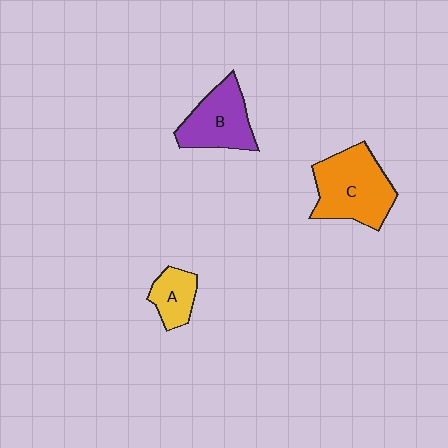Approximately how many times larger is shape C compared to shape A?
Approximately 2.3 times.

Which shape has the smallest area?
Shape A (yellow).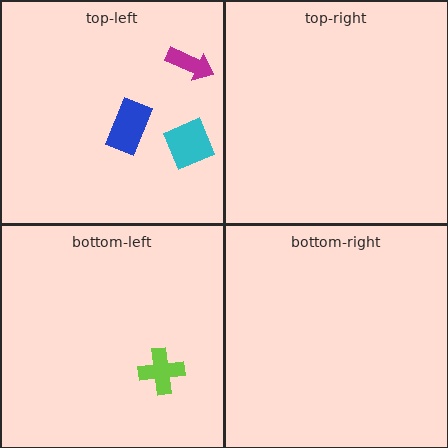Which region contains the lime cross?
The bottom-left region.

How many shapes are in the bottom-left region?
1.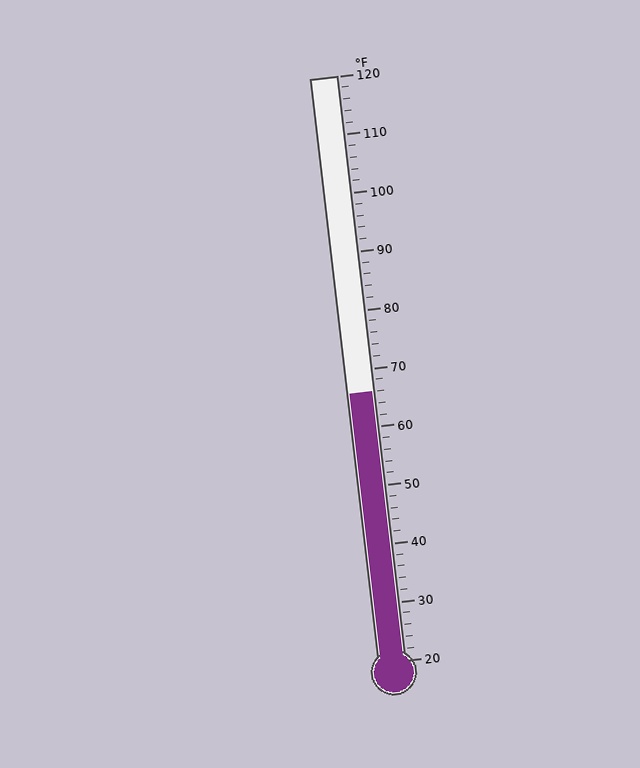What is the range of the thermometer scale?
The thermometer scale ranges from 20°F to 120°F.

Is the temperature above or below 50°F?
The temperature is above 50°F.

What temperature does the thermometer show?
The thermometer shows approximately 66°F.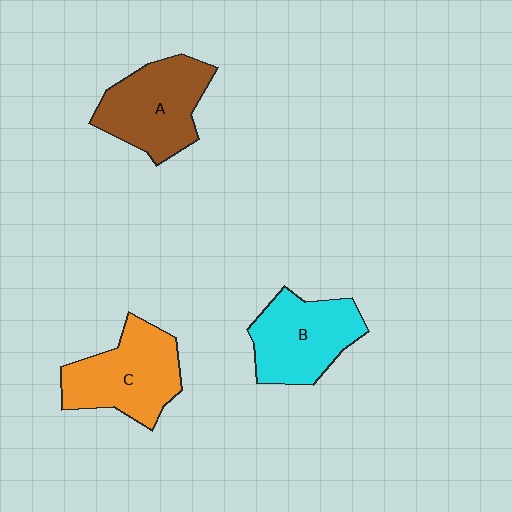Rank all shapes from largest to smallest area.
From largest to smallest: C (orange), A (brown), B (cyan).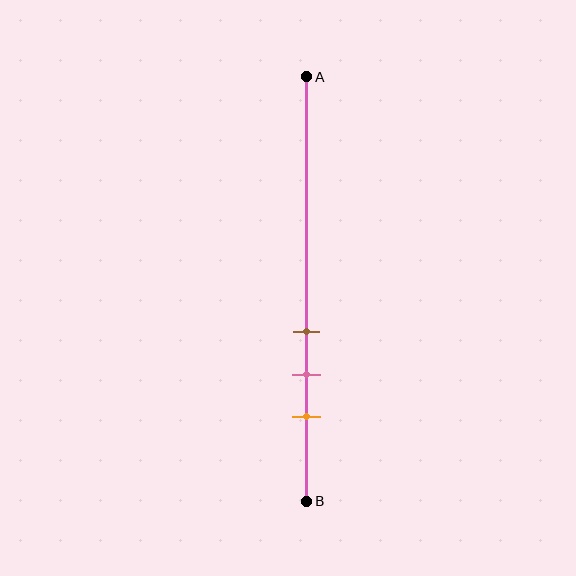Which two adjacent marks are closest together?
The brown and pink marks are the closest adjacent pair.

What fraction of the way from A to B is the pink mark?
The pink mark is approximately 70% (0.7) of the way from A to B.